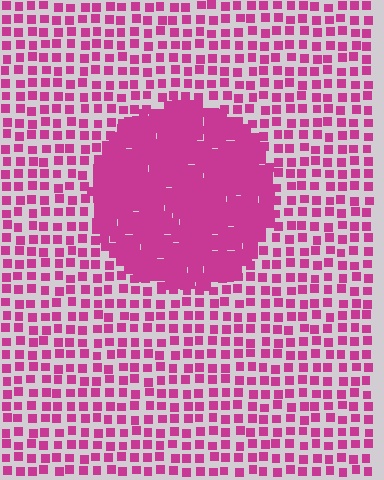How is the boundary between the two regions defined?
The boundary is defined by a change in element density (approximately 2.7x ratio). All elements are the same color, size, and shape.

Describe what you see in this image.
The image contains small magenta elements arranged at two different densities. A circle-shaped region is visible where the elements are more densely packed than the surrounding area.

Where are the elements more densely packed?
The elements are more densely packed inside the circle boundary.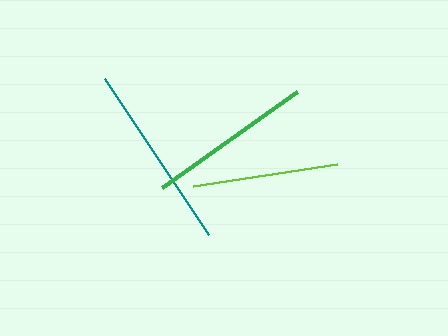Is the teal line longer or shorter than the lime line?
The teal line is longer than the lime line.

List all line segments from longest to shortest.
From longest to shortest: teal, green, lime.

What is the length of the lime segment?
The lime segment is approximately 146 pixels long.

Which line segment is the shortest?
The lime line is the shortest at approximately 146 pixels.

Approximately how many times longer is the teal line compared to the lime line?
The teal line is approximately 1.3 times the length of the lime line.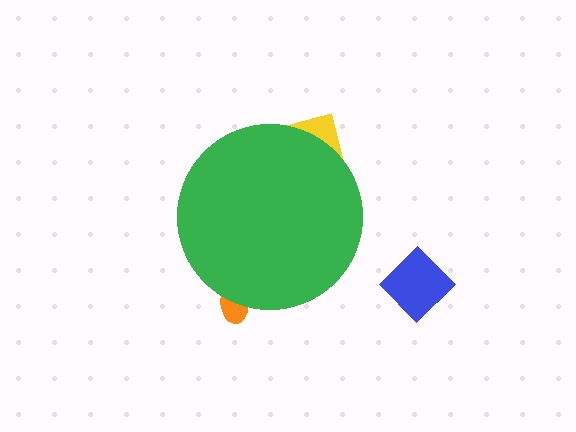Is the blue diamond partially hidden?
No, the blue diamond is fully visible.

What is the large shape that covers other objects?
A green circle.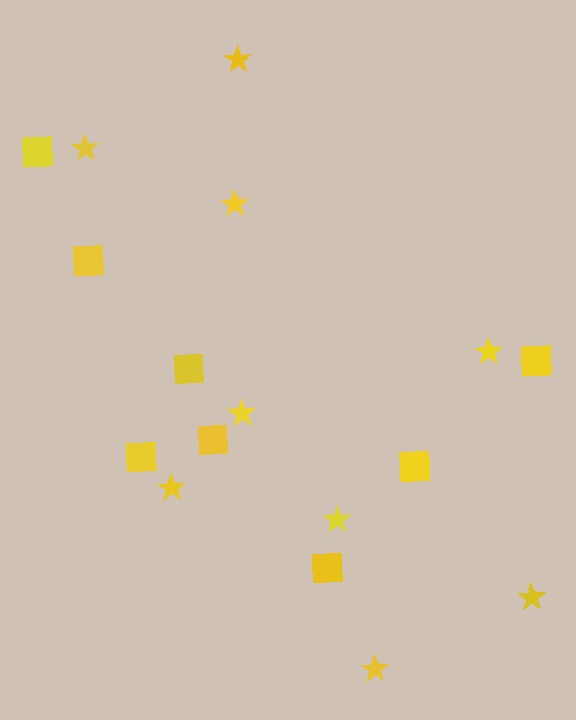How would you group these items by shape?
There are 2 groups: one group of squares (8) and one group of stars (9).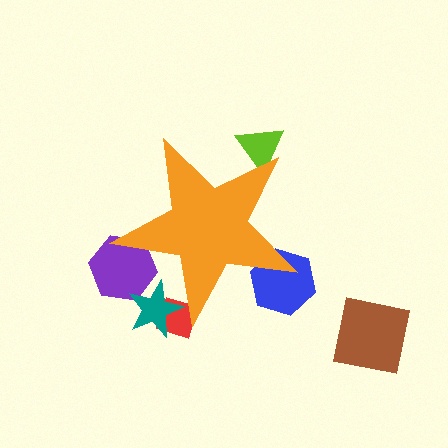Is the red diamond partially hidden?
Yes, the red diamond is partially hidden behind the orange star.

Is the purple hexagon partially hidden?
Yes, the purple hexagon is partially hidden behind the orange star.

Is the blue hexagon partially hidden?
Yes, the blue hexagon is partially hidden behind the orange star.